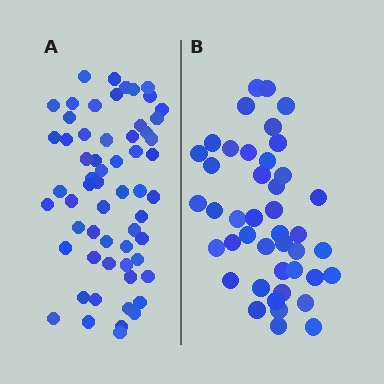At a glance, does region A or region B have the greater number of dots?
Region A (the left region) has more dots.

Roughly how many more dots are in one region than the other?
Region A has approximately 15 more dots than region B.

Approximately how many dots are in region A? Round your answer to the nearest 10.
About 60 dots.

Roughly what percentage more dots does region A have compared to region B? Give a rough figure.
About 40% more.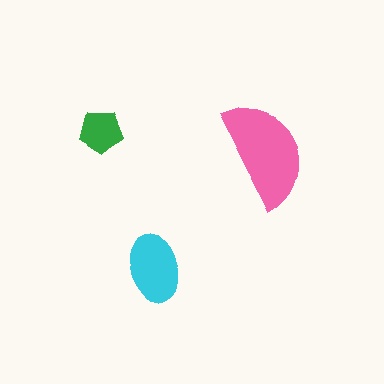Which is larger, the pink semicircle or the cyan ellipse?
The pink semicircle.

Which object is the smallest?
The green pentagon.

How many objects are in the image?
There are 3 objects in the image.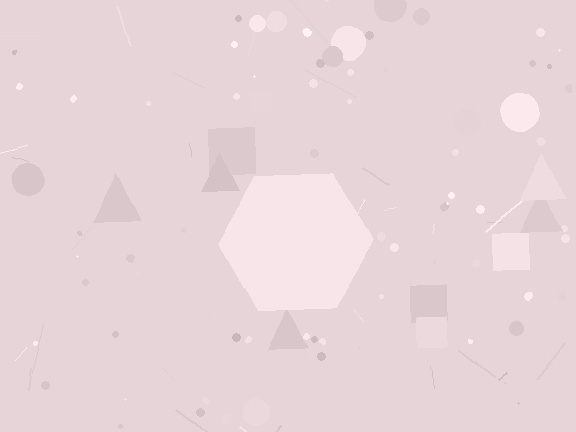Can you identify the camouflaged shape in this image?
The camouflaged shape is a hexagon.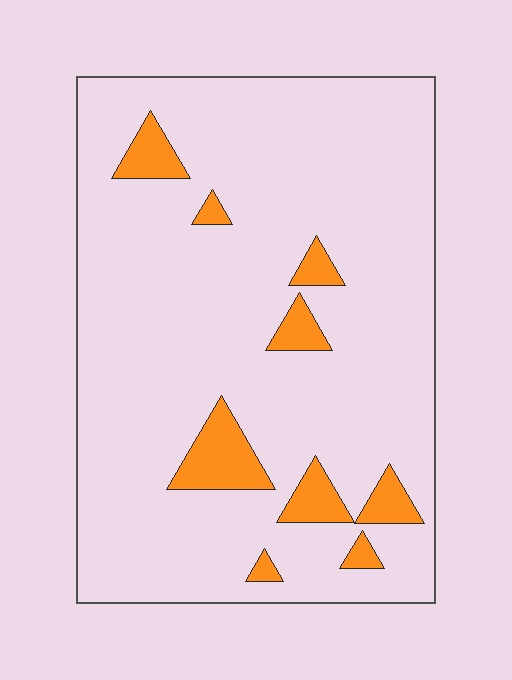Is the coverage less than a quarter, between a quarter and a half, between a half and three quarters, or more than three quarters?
Less than a quarter.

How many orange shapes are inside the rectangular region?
9.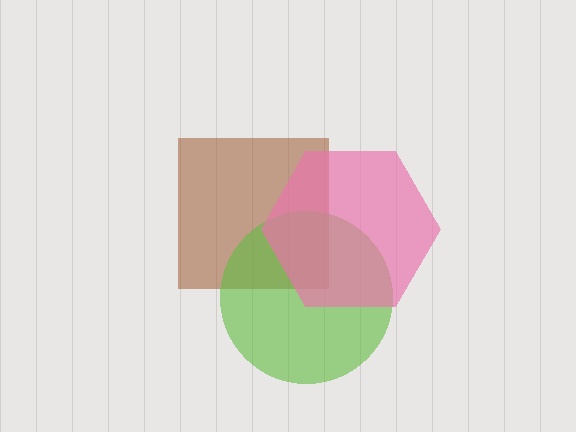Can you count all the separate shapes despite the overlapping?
Yes, there are 3 separate shapes.